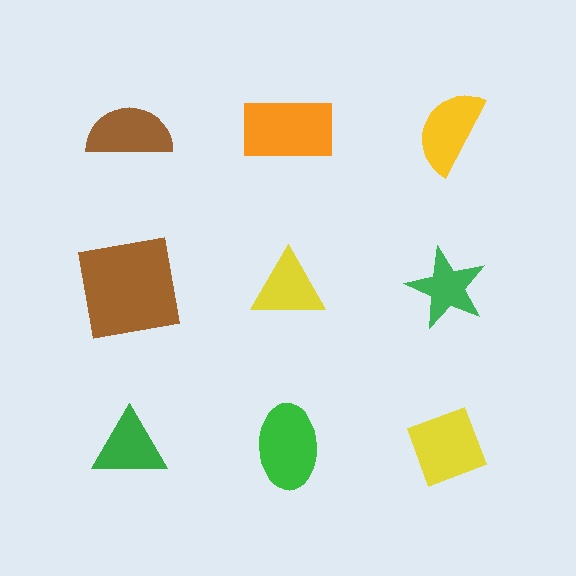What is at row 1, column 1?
A brown semicircle.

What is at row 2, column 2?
A yellow triangle.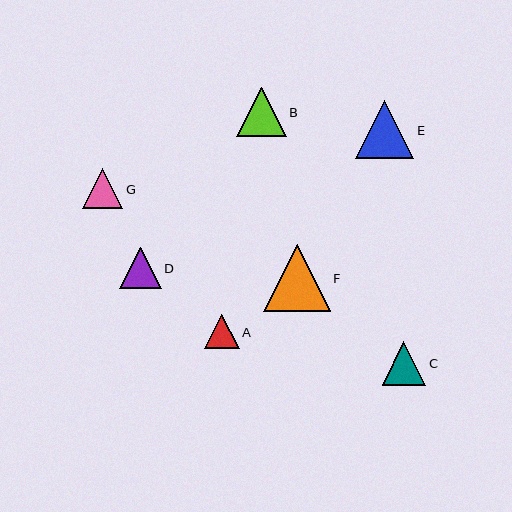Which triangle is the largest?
Triangle F is the largest with a size of approximately 67 pixels.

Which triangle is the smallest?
Triangle A is the smallest with a size of approximately 35 pixels.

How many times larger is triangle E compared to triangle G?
Triangle E is approximately 1.5 times the size of triangle G.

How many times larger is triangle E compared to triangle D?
Triangle E is approximately 1.4 times the size of triangle D.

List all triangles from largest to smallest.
From largest to smallest: F, E, B, C, D, G, A.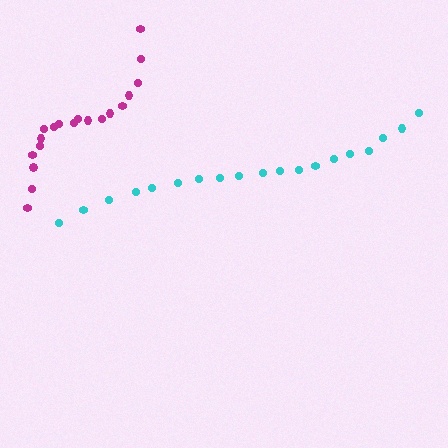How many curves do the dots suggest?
There are 2 distinct paths.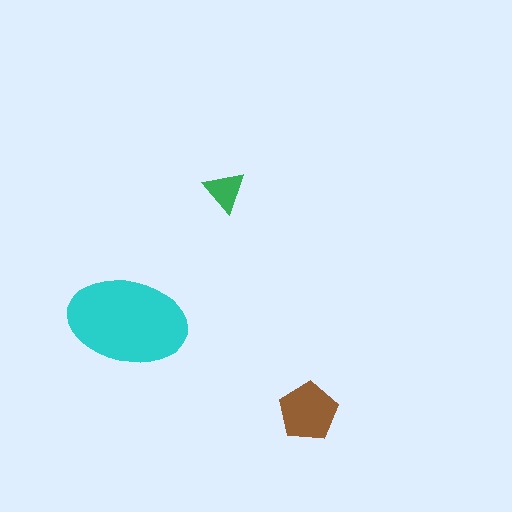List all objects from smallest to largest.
The green triangle, the brown pentagon, the cyan ellipse.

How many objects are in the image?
There are 3 objects in the image.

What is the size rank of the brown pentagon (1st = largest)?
2nd.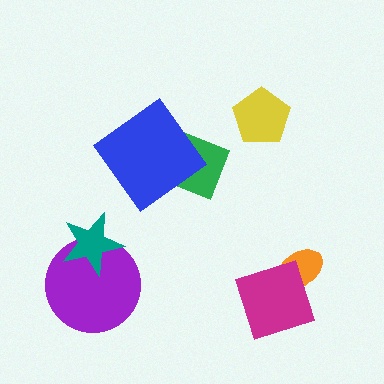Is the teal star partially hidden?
No, no other shape covers it.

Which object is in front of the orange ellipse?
The magenta diamond is in front of the orange ellipse.